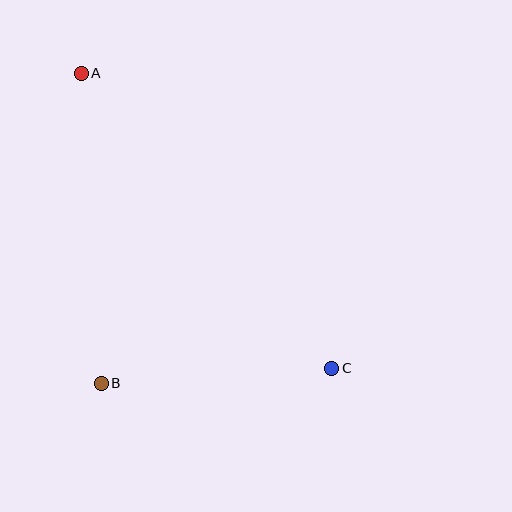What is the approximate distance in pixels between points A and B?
The distance between A and B is approximately 311 pixels.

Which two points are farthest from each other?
Points A and C are farthest from each other.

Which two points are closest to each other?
Points B and C are closest to each other.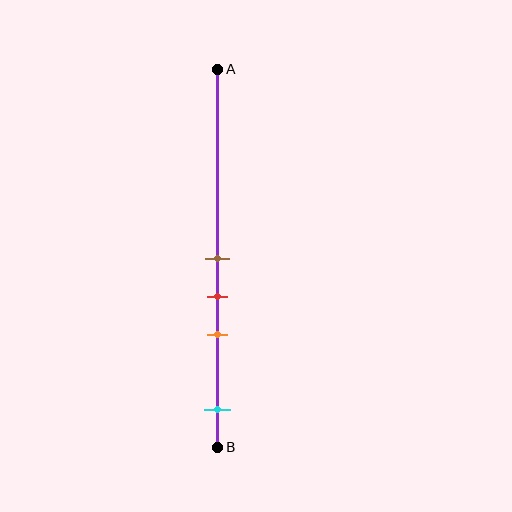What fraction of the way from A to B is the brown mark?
The brown mark is approximately 50% (0.5) of the way from A to B.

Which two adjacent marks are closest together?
The brown and red marks are the closest adjacent pair.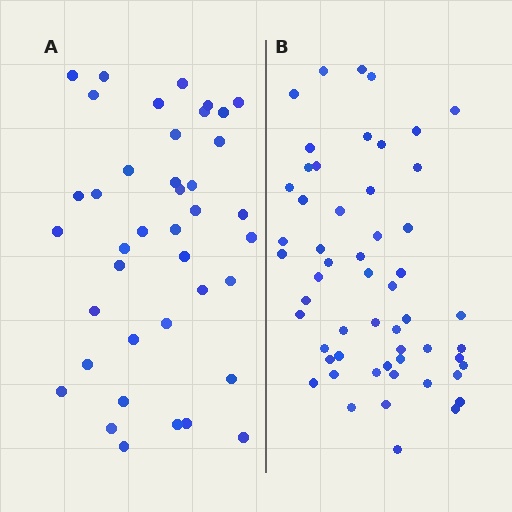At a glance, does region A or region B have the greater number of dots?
Region B (the right region) has more dots.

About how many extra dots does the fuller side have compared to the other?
Region B has approximately 15 more dots than region A.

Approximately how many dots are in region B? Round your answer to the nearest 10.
About 60 dots. (The exact count is 55, which rounds to 60.)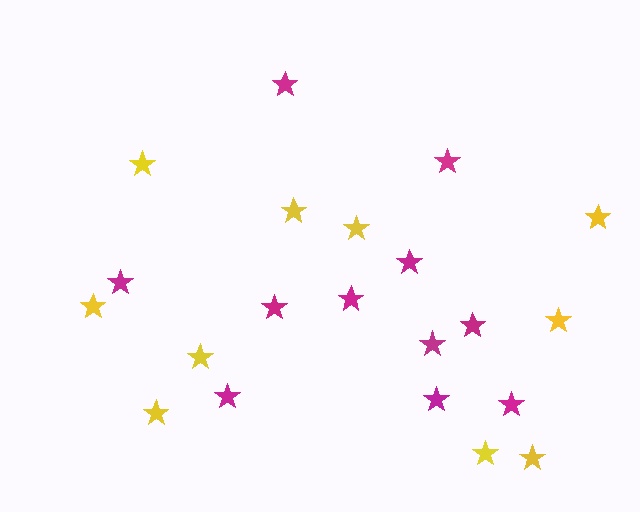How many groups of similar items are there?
There are 2 groups: one group of yellow stars (10) and one group of magenta stars (11).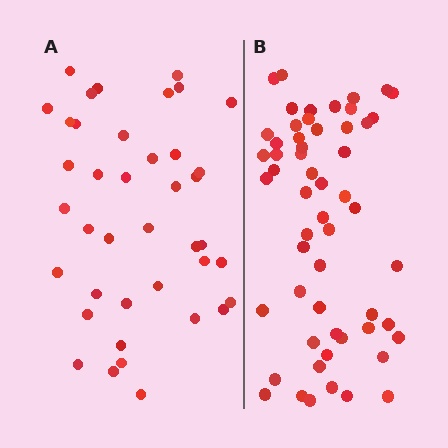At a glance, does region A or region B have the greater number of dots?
Region B (the right region) has more dots.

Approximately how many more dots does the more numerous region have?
Region B has approximately 15 more dots than region A.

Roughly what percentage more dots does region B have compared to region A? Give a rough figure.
About 40% more.